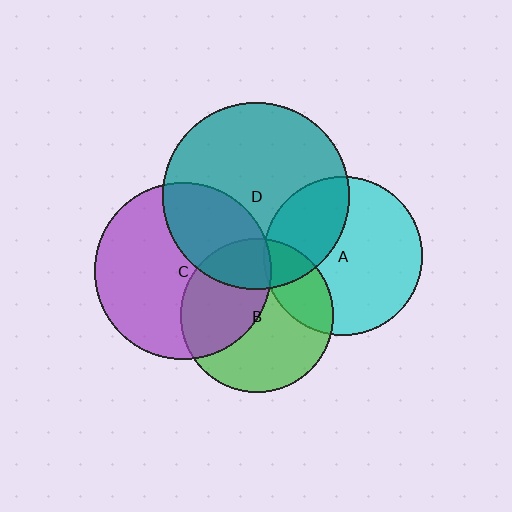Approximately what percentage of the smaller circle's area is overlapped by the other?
Approximately 5%.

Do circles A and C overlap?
Yes.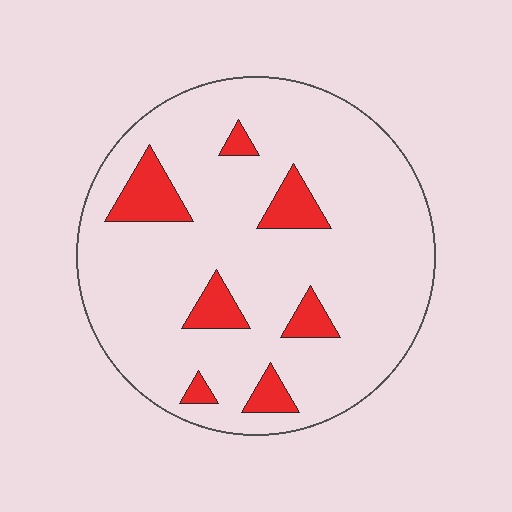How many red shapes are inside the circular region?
7.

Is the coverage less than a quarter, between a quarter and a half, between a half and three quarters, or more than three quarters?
Less than a quarter.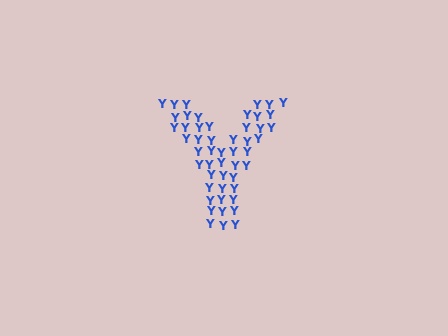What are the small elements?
The small elements are letter Y's.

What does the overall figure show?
The overall figure shows the letter Y.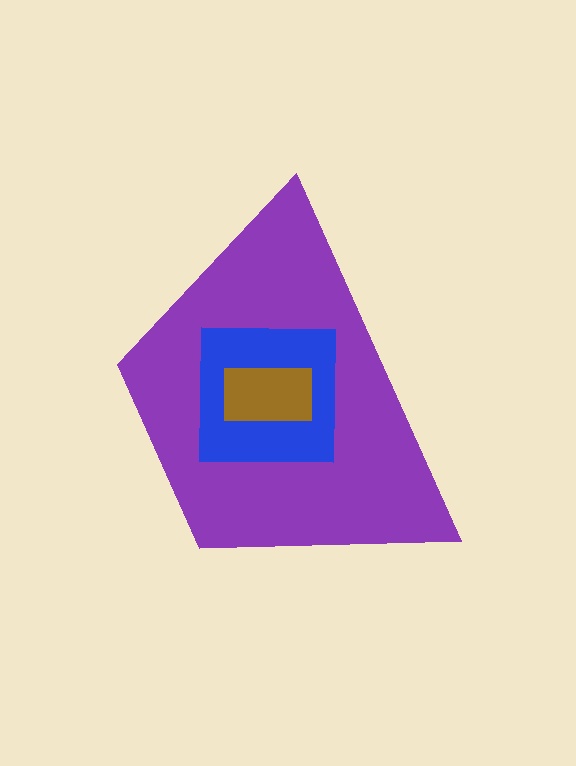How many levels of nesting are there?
3.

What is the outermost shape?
The purple trapezoid.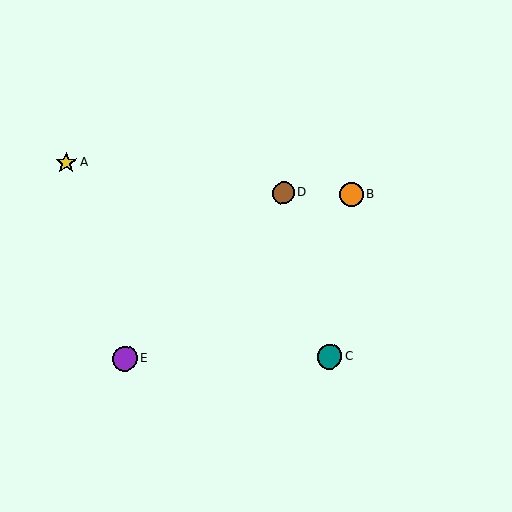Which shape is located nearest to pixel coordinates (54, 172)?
The yellow star (labeled A) at (66, 162) is nearest to that location.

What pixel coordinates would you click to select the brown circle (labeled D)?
Click at (283, 193) to select the brown circle D.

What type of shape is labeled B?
Shape B is an orange circle.